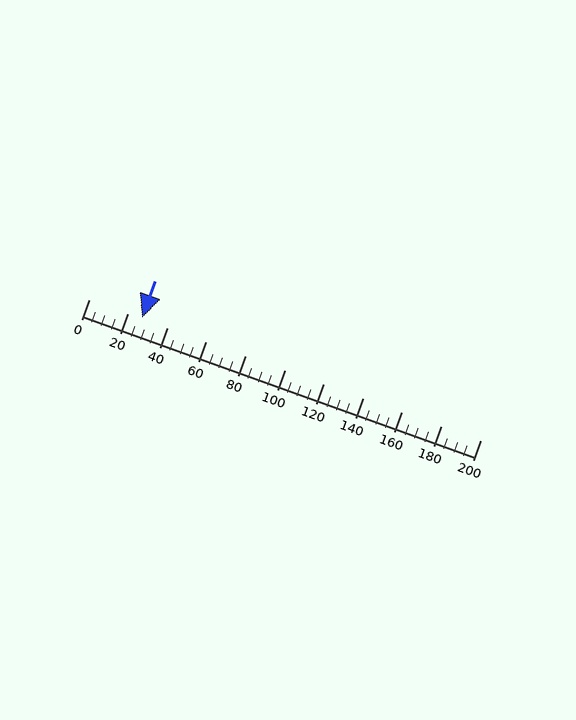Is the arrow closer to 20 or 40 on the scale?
The arrow is closer to 20.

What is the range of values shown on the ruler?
The ruler shows values from 0 to 200.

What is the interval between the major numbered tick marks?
The major tick marks are spaced 20 units apart.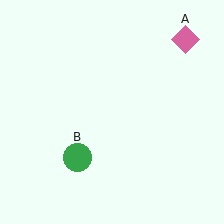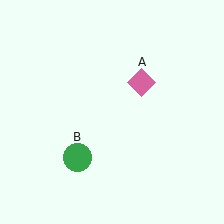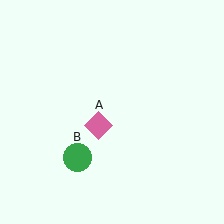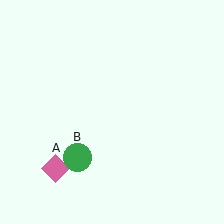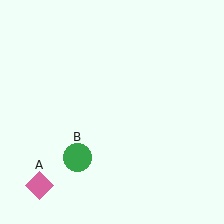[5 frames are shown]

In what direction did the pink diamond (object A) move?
The pink diamond (object A) moved down and to the left.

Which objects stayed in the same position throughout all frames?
Green circle (object B) remained stationary.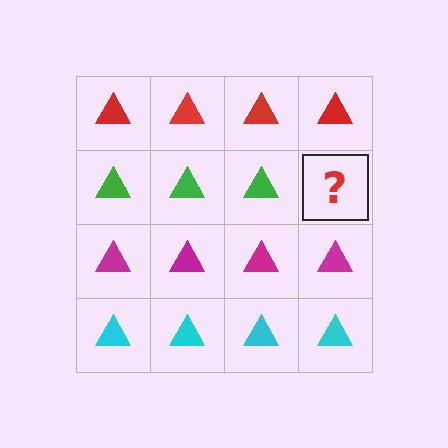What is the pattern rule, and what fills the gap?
The rule is that each row has a consistent color. The gap should be filled with a green triangle.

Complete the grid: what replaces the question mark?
The question mark should be replaced with a green triangle.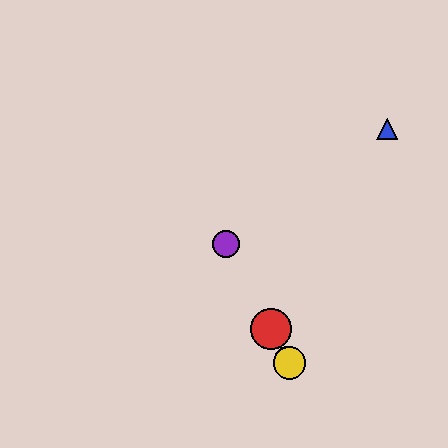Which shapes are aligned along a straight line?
The red circle, the green circle, the yellow circle, the purple circle are aligned along a straight line.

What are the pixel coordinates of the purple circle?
The purple circle is at (226, 244).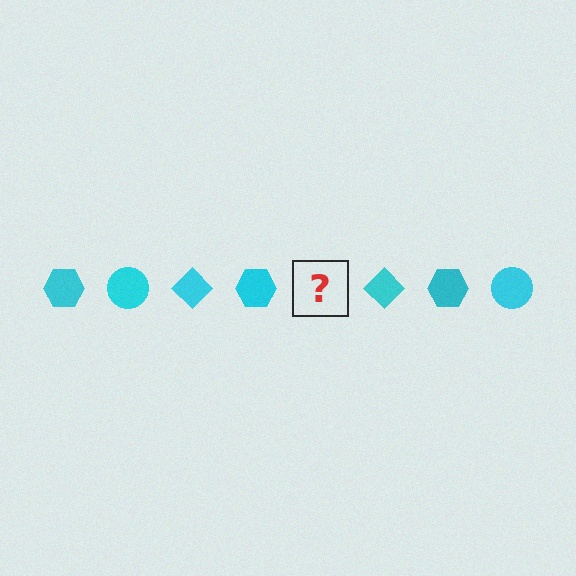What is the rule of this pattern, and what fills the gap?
The rule is that the pattern cycles through hexagon, circle, diamond shapes in cyan. The gap should be filled with a cyan circle.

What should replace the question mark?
The question mark should be replaced with a cyan circle.